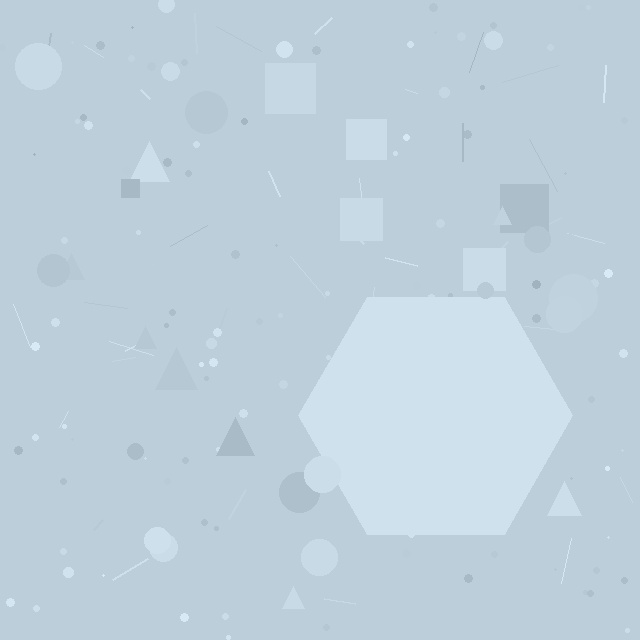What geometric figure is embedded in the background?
A hexagon is embedded in the background.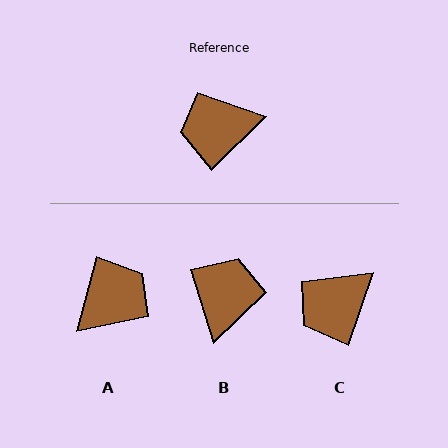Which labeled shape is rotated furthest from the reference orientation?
A, about 150 degrees away.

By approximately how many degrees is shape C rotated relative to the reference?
Approximately 26 degrees counter-clockwise.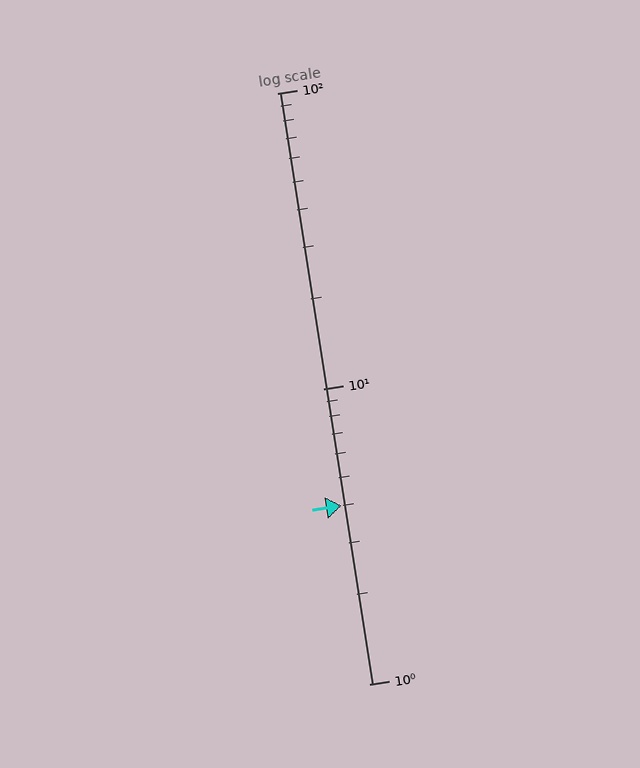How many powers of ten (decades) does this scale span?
The scale spans 2 decades, from 1 to 100.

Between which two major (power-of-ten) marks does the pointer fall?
The pointer is between 1 and 10.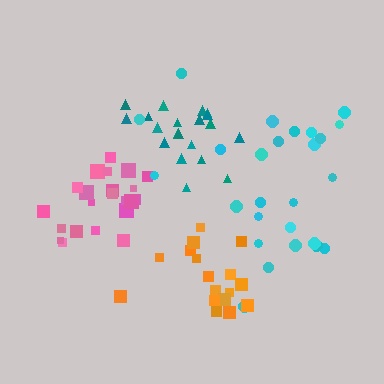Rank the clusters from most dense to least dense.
pink, orange, teal, cyan.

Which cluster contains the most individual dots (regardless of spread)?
Cyan (26).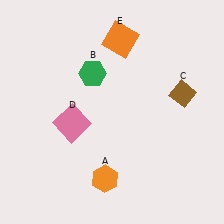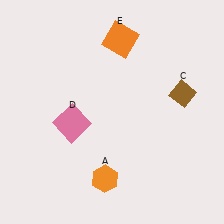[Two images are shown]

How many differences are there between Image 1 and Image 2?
There is 1 difference between the two images.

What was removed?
The green hexagon (B) was removed in Image 2.